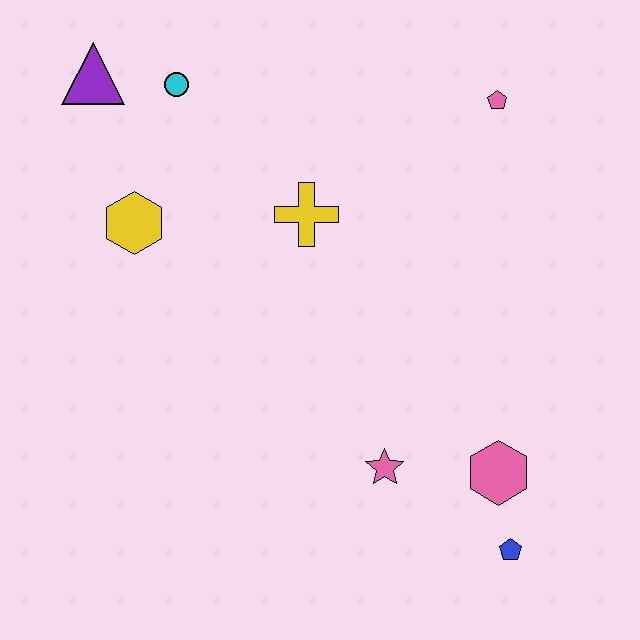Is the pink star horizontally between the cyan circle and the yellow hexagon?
No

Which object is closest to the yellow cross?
The yellow hexagon is closest to the yellow cross.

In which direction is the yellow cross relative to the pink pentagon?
The yellow cross is to the left of the pink pentagon.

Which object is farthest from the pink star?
The purple triangle is farthest from the pink star.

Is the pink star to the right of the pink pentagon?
No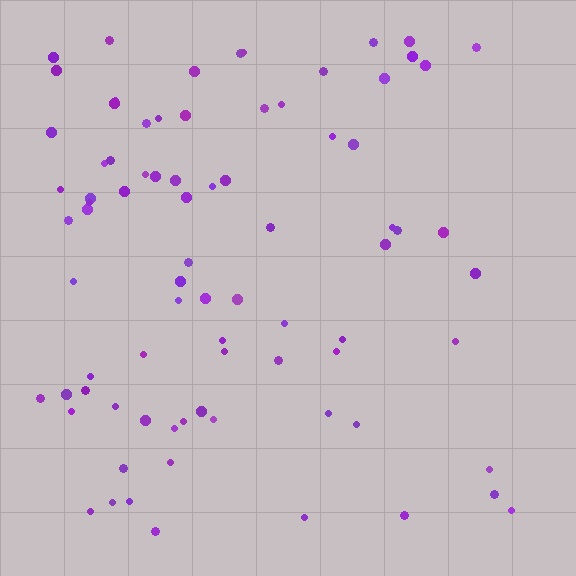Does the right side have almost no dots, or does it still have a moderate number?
Still a moderate number, just noticeably fewer than the left.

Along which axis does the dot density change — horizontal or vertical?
Horizontal.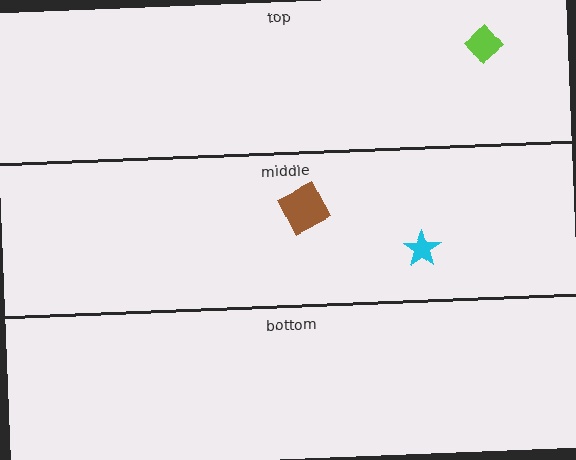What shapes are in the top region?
The lime diamond.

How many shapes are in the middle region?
2.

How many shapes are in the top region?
1.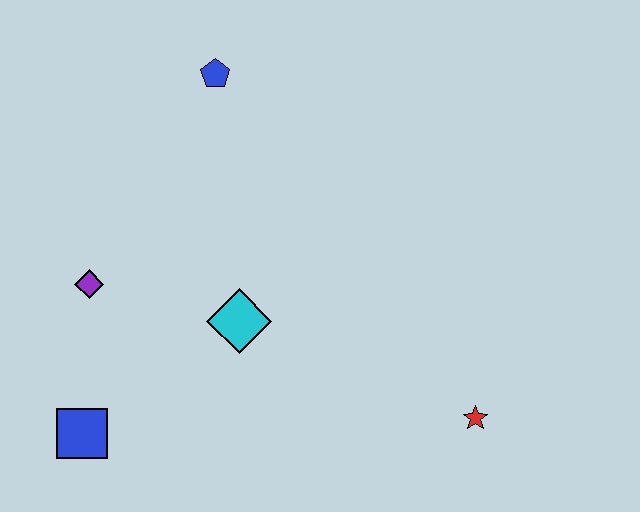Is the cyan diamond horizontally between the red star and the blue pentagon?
Yes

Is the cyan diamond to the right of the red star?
No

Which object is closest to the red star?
The cyan diamond is closest to the red star.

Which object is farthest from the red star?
The blue pentagon is farthest from the red star.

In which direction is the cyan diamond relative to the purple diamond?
The cyan diamond is to the right of the purple diamond.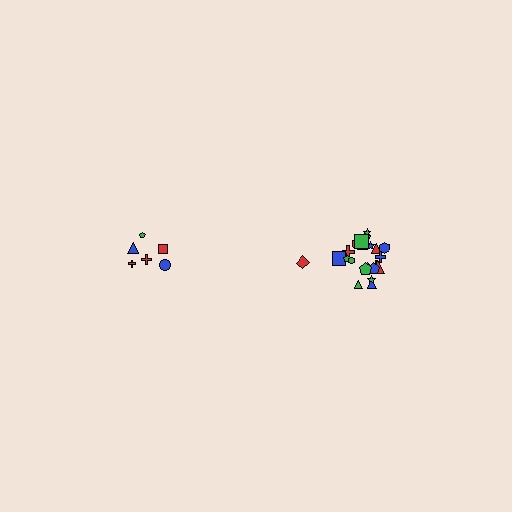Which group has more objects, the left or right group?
The right group.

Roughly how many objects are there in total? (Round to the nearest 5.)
Roughly 30 objects in total.